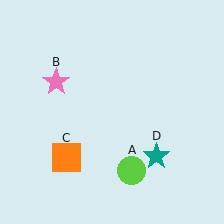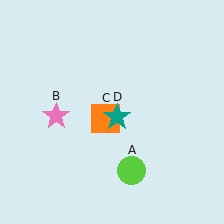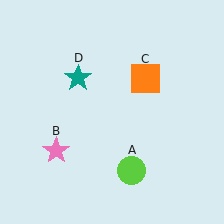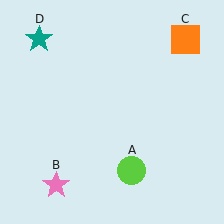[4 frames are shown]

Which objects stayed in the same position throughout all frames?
Lime circle (object A) remained stationary.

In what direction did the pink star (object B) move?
The pink star (object B) moved down.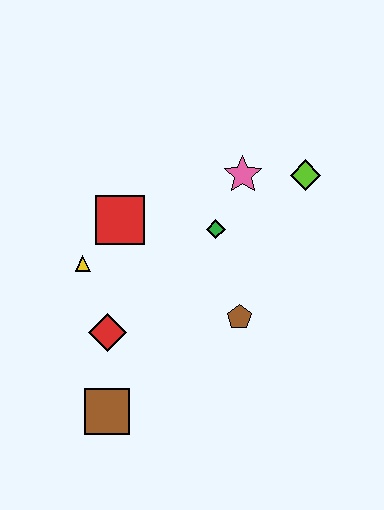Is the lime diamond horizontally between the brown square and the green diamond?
No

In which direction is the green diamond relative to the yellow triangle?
The green diamond is to the right of the yellow triangle.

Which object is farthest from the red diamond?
The lime diamond is farthest from the red diamond.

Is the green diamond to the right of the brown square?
Yes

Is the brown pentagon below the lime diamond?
Yes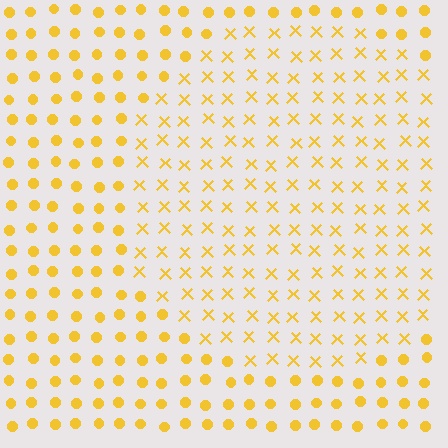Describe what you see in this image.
The image is filled with small yellow elements arranged in a uniform grid. A circle-shaped region contains X marks, while the surrounding area contains circles. The boundary is defined purely by the change in element shape.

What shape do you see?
I see a circle.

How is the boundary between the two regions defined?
The boundary is defined by a change in element shape: X marks inside vs. circles outside. All elements share the same color and spacing.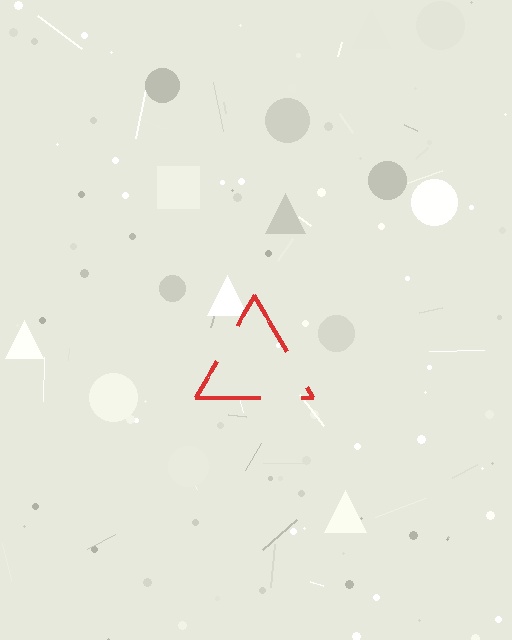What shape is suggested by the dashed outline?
The dashed outline suggests a triangle.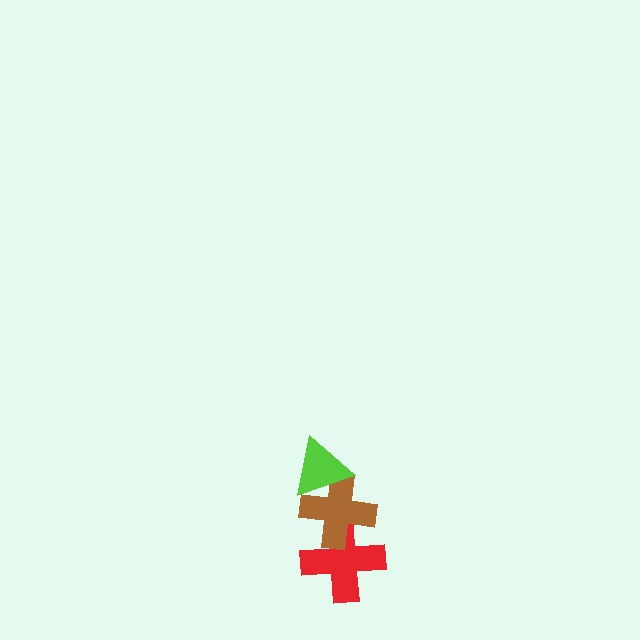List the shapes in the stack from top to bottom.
From top to bottom: the lime triangle, the brown cross, the red cross.